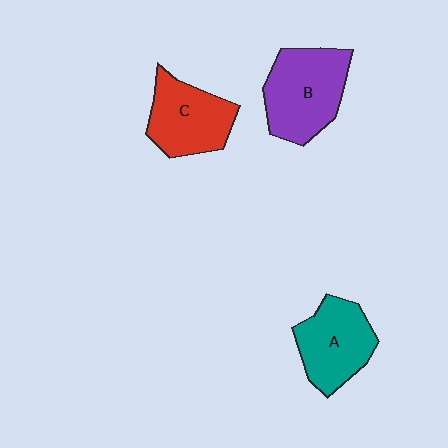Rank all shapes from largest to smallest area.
From largest to smallest: B (purple), A (teal), C (red).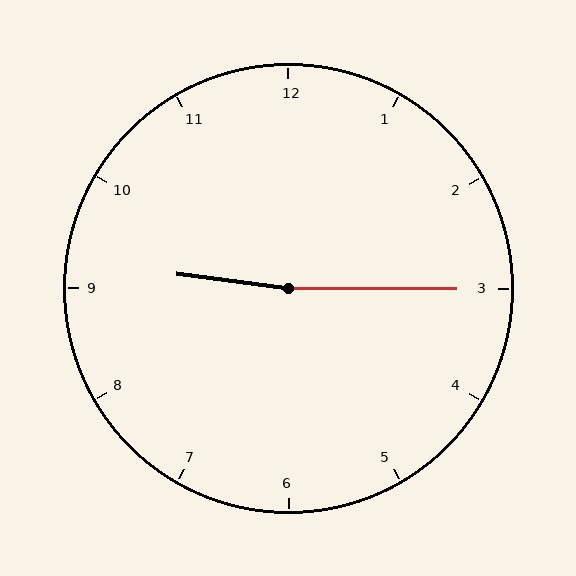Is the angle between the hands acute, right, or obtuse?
It is obtuse.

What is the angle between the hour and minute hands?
Approximately 172 degrees.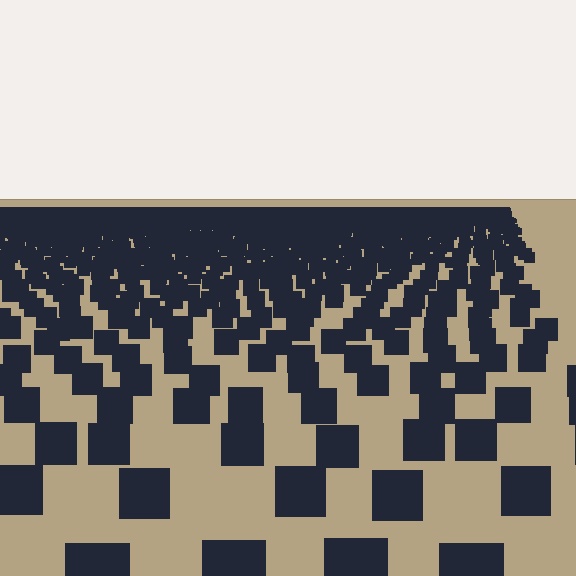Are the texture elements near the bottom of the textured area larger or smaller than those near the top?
Larger. Near the bottom, elements are closer to the viewer and appear at a bigger on-screen size.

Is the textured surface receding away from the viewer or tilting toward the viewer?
The surface is receding away from the viewer. Texture elements get smaller and denser toward the top.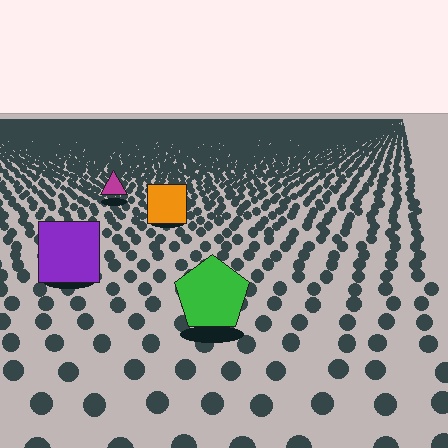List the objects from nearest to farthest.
From nearest to farthest: the green pentagon, the purple square, the orange square, the magenta triangle.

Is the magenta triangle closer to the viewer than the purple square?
No. The purple square is closer — you can tell from the texture gradient: the ground texture is coarser near it.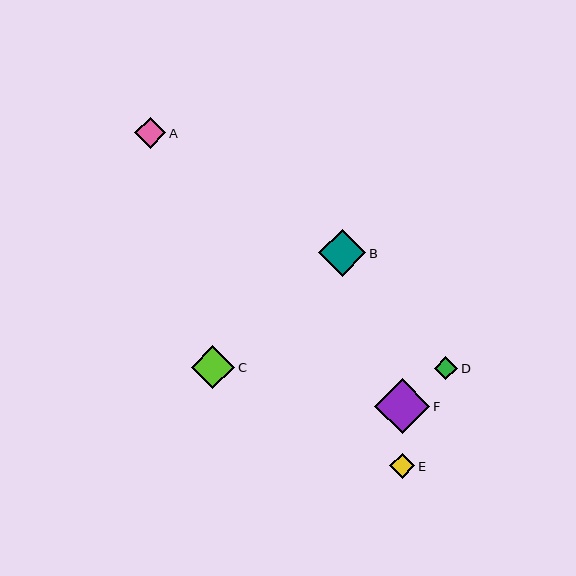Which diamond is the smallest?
Diamond D is the smallest with a size of approximately 23 pixels.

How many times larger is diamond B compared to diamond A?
Diamond B is approximately 1.5 times the size of diamond A.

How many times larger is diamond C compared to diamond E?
Diamond C is approximately 1.7 times the size of diamond E.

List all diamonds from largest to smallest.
From largest to smallest: F, B, C, A, E, D.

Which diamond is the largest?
Diamond F is the largest with a size of approximately 55 pixels.